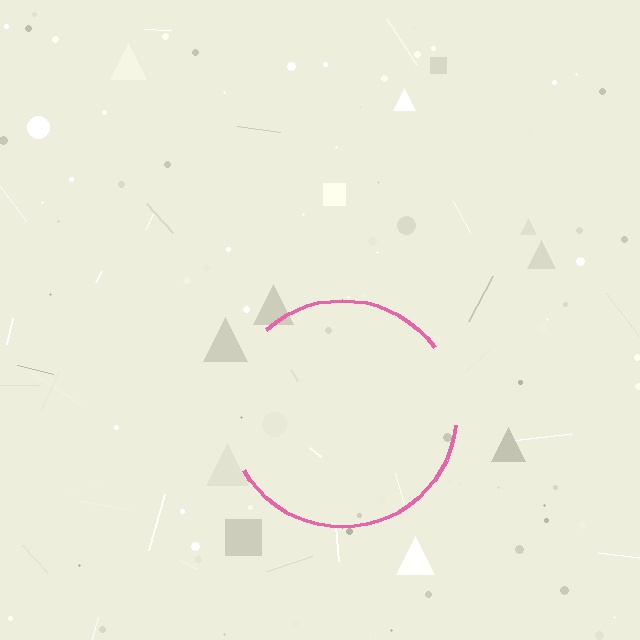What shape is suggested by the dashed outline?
The dashed outline suggests a circle.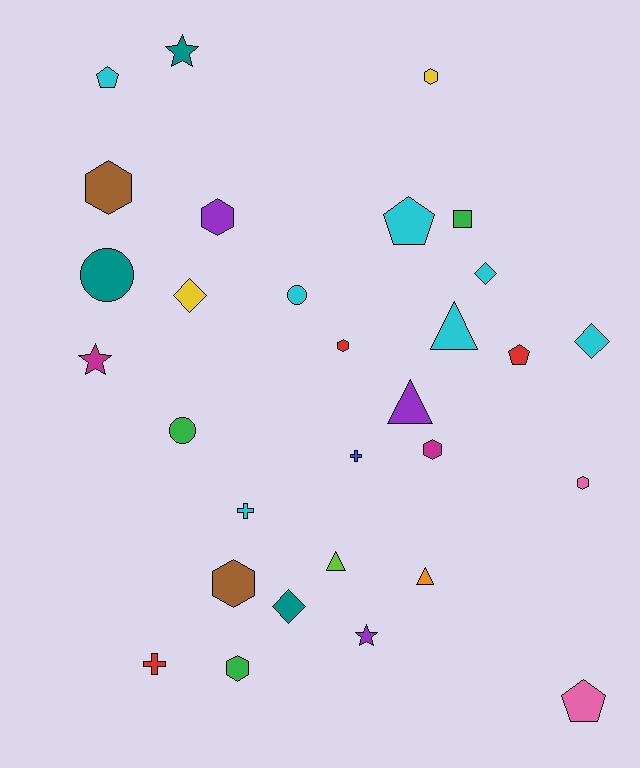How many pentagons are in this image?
There are 4 pentagons.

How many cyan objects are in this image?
There are 7 cyan objects.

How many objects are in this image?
There are 30 objects.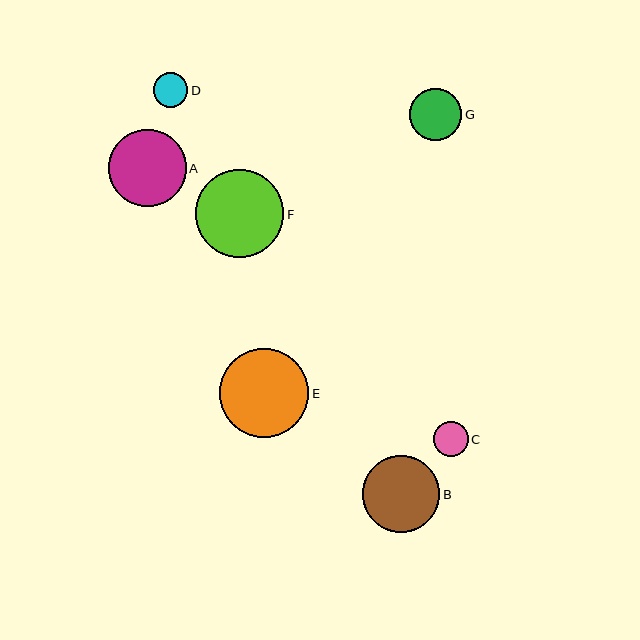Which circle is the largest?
Circle E is the largest with a size of approximately 89 pixels.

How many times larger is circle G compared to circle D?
Circle G is approximately 1.5 times the size of circle D.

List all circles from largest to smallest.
From largest to smallest: E, F, B, A, G, C, D.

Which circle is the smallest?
Circle D is the smallest with a size of approximately 35 pixels.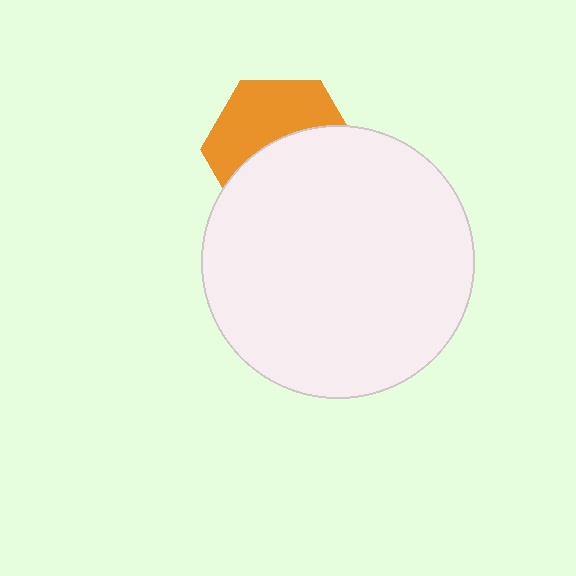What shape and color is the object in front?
The object in front is a white circle.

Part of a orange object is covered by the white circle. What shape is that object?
It is a hexagon.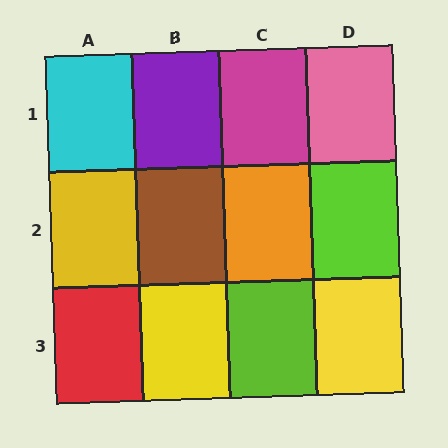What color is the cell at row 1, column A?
Cyan.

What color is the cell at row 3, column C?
Lime.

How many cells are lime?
2 cells are lime.